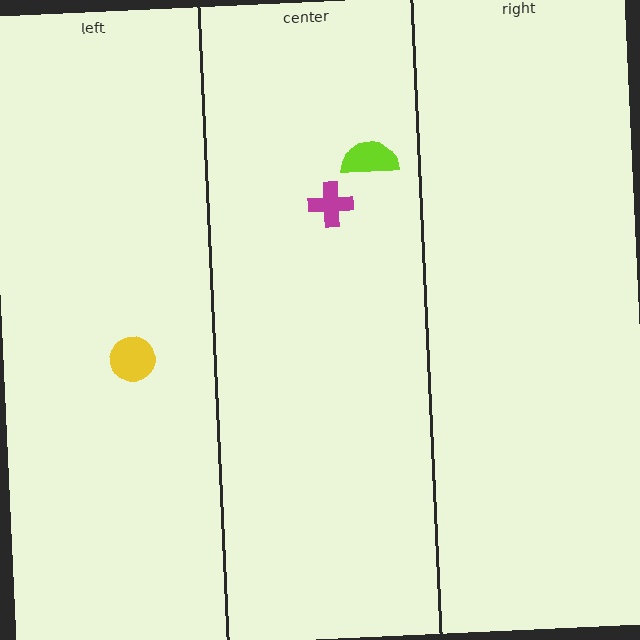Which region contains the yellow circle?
The left region.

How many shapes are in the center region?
2.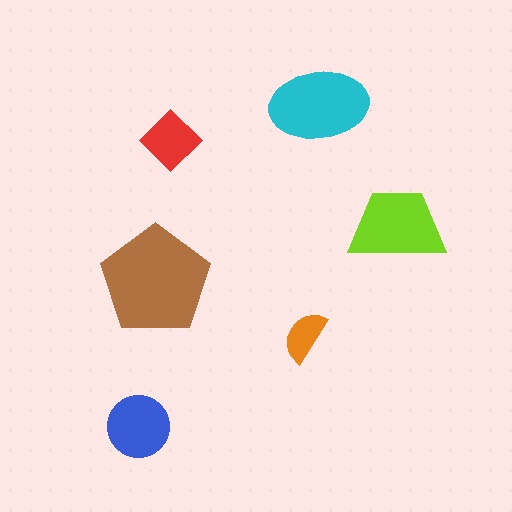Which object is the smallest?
The orange semicircle.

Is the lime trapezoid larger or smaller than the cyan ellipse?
Smaller.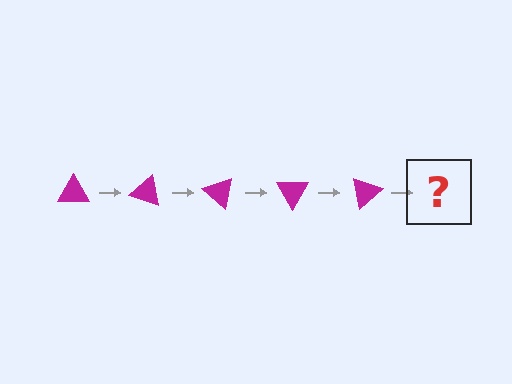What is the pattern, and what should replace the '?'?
The pattern is that the triangle rotates 20 degrees each step. The '?' should be a magenta triangle rotated 100 degrees.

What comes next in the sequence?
The next element should be a magenta triangle rotated 100 degrees.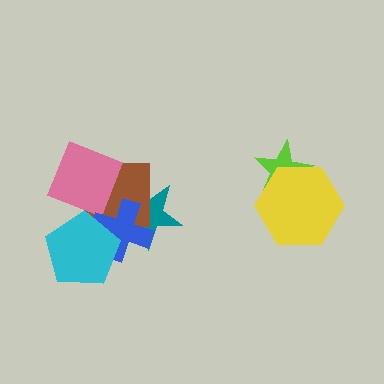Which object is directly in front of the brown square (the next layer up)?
The pink diamond is directly in front of the brown square.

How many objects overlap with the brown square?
3 objects overlap with the brown square.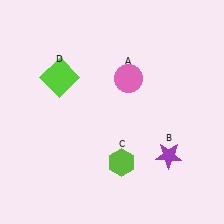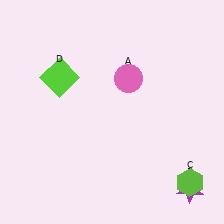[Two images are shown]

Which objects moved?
The objects that moved are: the purple star (B), the lime hexagon (C).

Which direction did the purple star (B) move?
The purple star (B) moved down.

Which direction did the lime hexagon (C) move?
The lime hexagon (C) moved right.